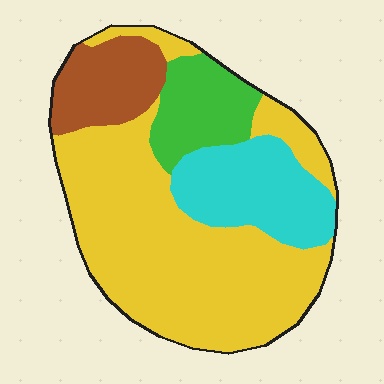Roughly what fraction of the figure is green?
Green takes up about one eighth (1/8) of the figure.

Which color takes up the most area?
Yellow, at roughly 55%.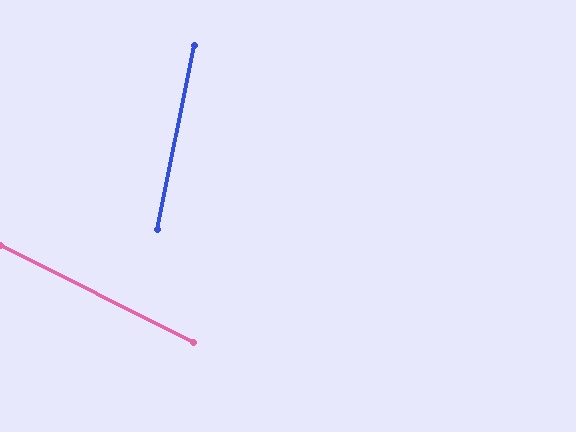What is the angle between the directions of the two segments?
Approximately 75 degrees.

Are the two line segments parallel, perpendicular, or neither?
Neither parallel nor perpendicular — they differ by about 75°.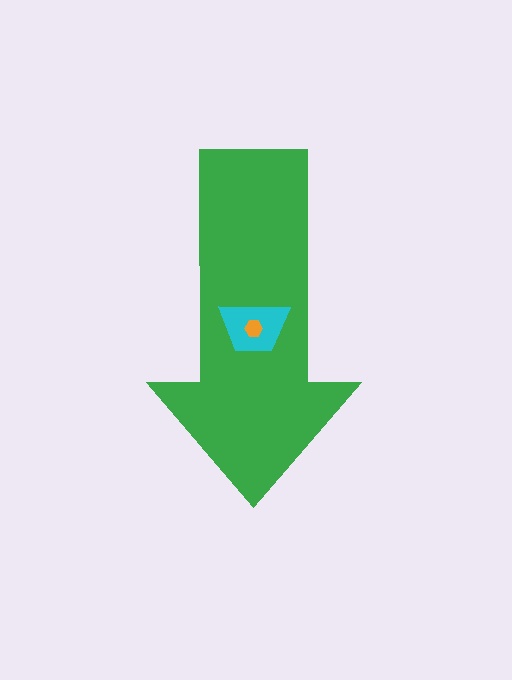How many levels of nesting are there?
3.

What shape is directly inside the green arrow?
The cyan trapezoid.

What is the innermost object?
The orange hexagon.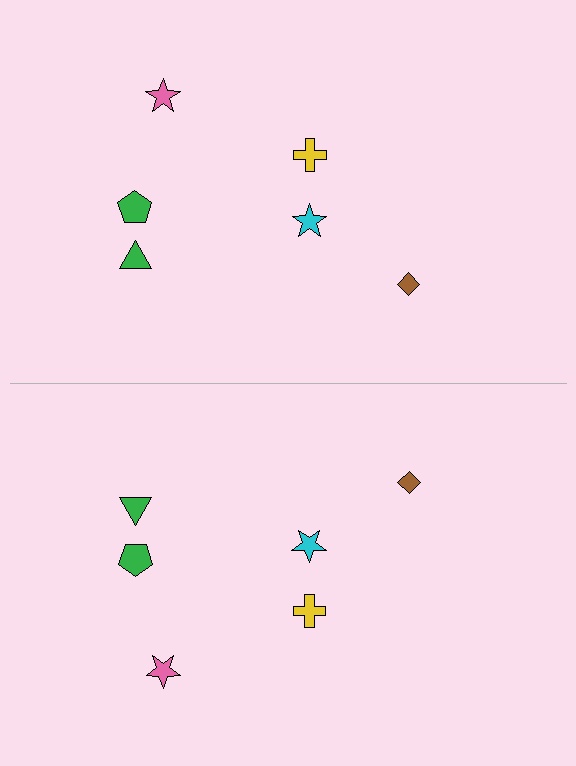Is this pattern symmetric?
Yes, this pattern has bilateral (reflection) symmetry.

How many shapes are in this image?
There are 12 shapes in this image.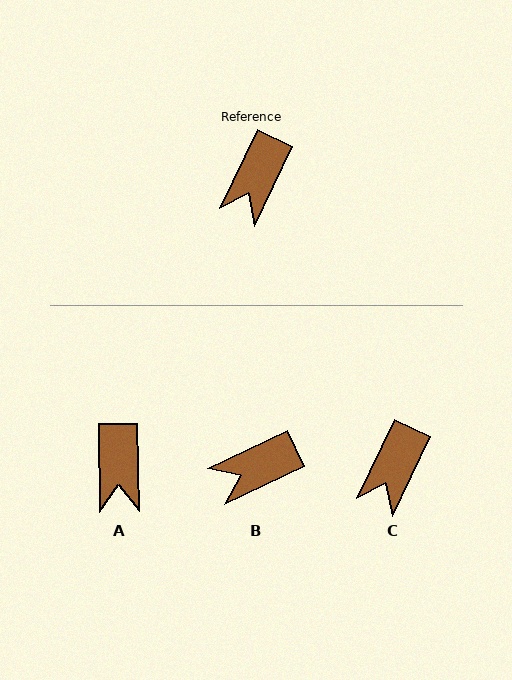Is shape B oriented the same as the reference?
No, it is off by about 39 degrees.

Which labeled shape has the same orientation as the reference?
C.